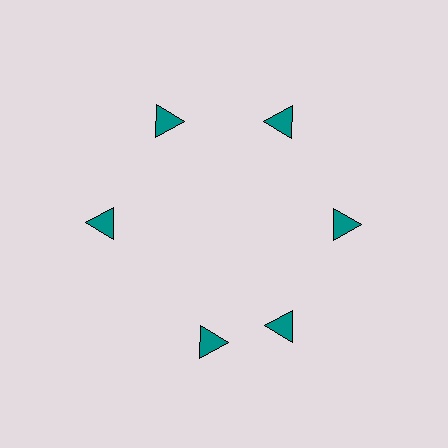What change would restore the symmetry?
The symmetry would be restored by rotating it back into even spacing with its neighbors so that all 6 triangles sit at equal angles and equal distance from the center.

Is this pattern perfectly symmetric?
No. The 6 teal triangles are arranged in a ring, but one element near the 7 o'clock position is rotated out of alignment along the ring, breaking the 6-fold rotational symmetry.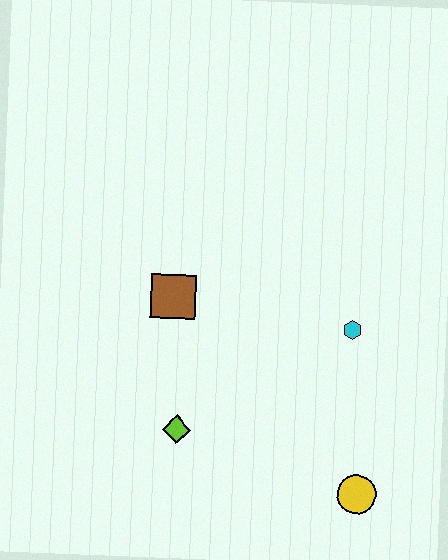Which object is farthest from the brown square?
The yellow circle is farthest from the brown square.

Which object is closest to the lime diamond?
The brown square is closest to the lime diamond.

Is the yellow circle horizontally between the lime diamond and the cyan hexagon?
No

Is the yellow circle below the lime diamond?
Yes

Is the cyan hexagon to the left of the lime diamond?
No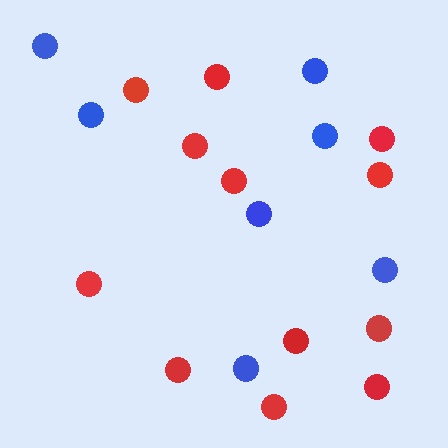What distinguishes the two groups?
There are 2 groups: one group of red circles (12) and one group of blue circles (7).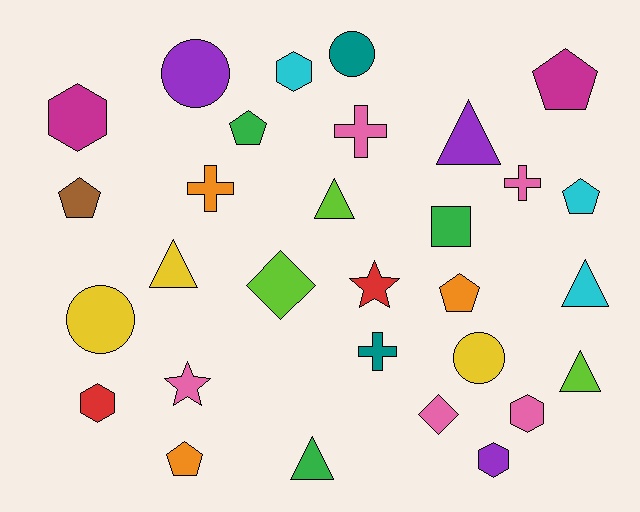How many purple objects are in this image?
There are 3 purple objects.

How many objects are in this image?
There are 30 objects.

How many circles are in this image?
There are 4 circles.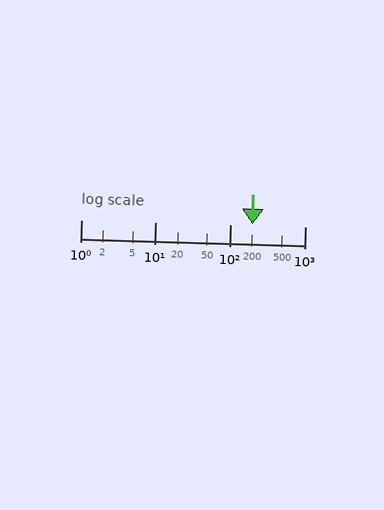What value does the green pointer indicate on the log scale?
The pointer indicates approximately 200.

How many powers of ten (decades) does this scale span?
The scale spans 3 decades, from 1 to 1000.